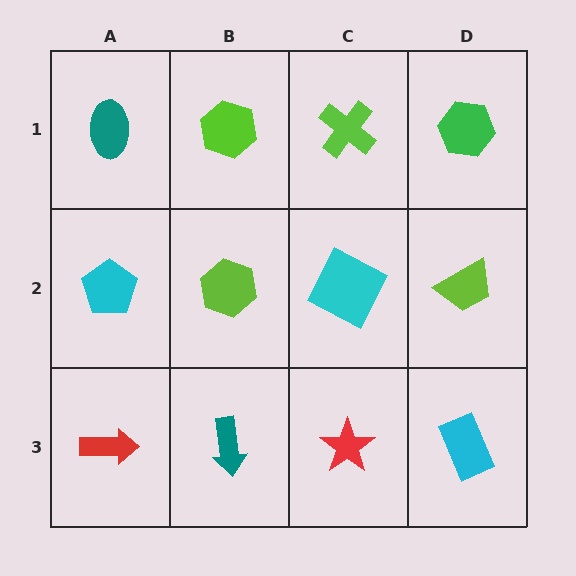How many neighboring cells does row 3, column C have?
3.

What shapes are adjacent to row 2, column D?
A green hexagon (row 1, column D), a cyan rectangle (row 3, column D), a cyan square (row 2, column C).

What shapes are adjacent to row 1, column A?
A cyan pentagon (row 2, column A), a lime hexagon (row 1, column B).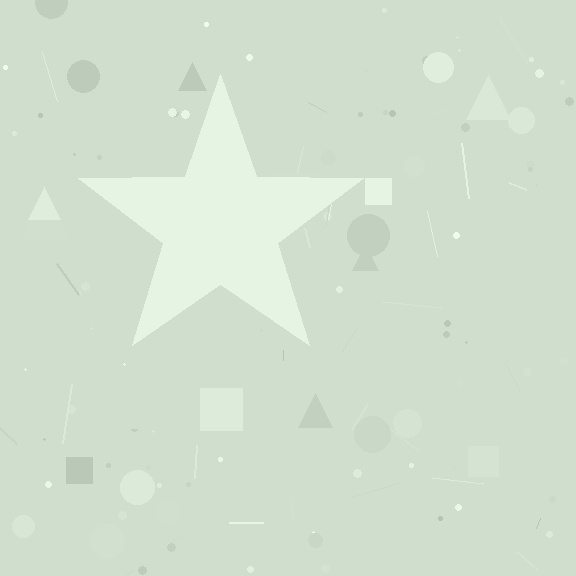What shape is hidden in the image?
A star is hidden in the image.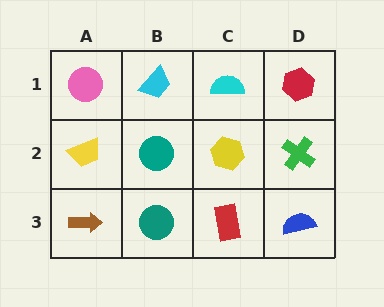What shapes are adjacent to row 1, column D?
A green cross (row 2, column D), a cyan semicircle (row 1, column C).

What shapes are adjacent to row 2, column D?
A red hexagon (row 1, column D), a blue semicircle (row 3, column D), a yellow hexagon (row 2, column C).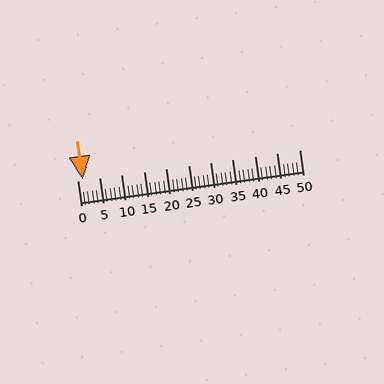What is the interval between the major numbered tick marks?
The major tick marks are spaced 5 units apart.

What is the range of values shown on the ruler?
The ruler shows values from 0 to 50.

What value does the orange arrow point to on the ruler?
The orange arrow points to approximately 1.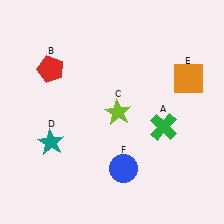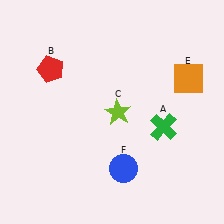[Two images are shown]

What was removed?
The teal star (D) was removed in Image 2.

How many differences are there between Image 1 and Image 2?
There is 1 difference between the two images.